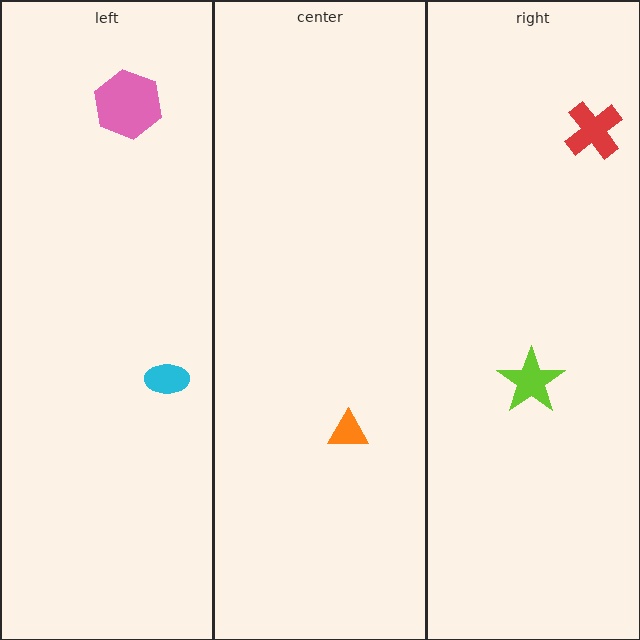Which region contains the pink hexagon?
The left region.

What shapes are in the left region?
The cyan ellipse, the pink hexagon.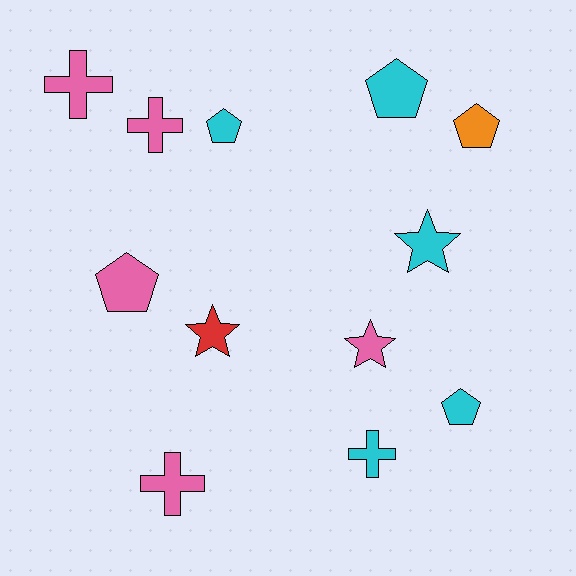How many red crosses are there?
There are no red crosses.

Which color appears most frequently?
Pink, with 5 objects.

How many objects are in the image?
There are 12 objects.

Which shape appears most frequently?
Pentagon, with 5 objects.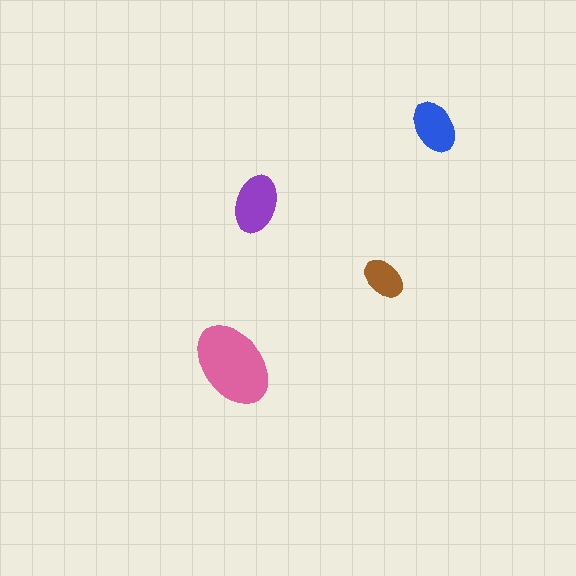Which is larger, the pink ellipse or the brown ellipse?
The pink one.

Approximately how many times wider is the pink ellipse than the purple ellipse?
About 1.5 times wider.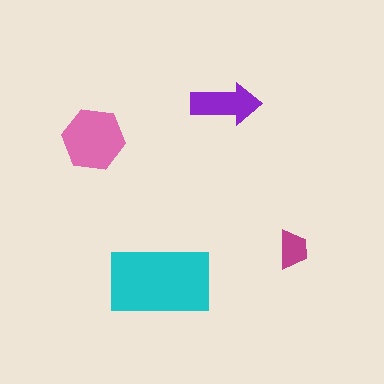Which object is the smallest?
The magenta trapezoid.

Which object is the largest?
The cyan rectangle.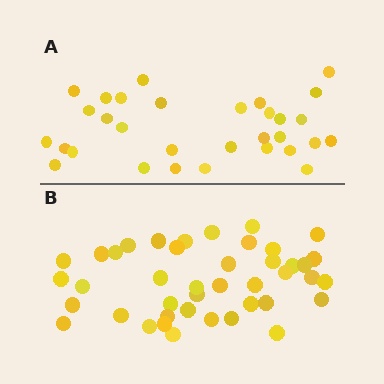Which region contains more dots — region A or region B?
Region B (the bottom region) has more dots.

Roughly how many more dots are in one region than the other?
Region B has roughly 12 or so more dots than region A.